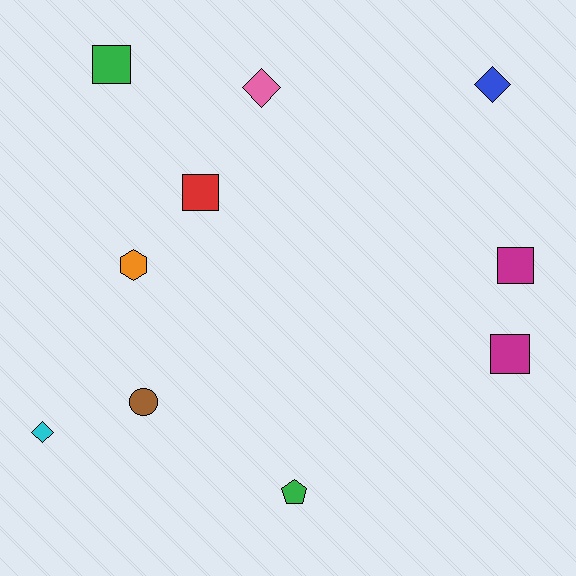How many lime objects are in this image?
There are no lime objects.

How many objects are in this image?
There are 10 objects.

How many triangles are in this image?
There are no triangles.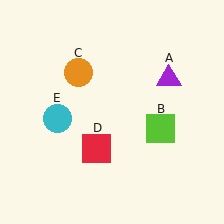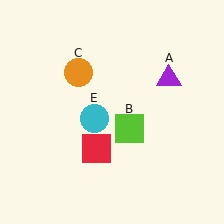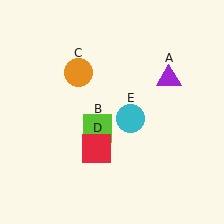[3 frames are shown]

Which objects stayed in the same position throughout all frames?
Purple triangle (object A) and orange circle (object C) and red square (object D) remained stationary.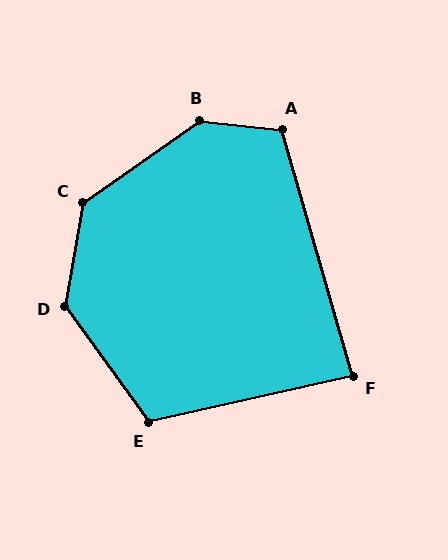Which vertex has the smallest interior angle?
F, at approximately 87 degrees.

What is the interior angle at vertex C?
Approximately 135 degrees (obtuse).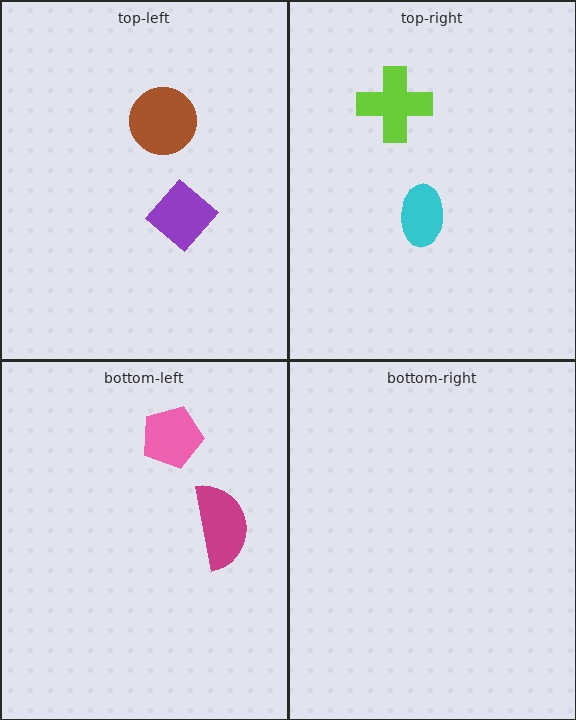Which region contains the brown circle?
The top-left region.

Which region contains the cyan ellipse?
The top-right region.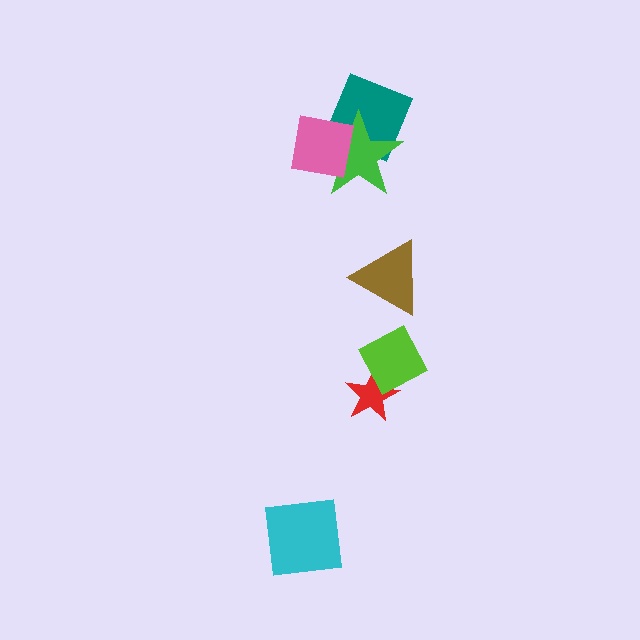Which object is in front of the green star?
The pink square is in front of the green star.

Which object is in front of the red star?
The lime diamond is in front of the red star.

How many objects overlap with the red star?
1 object overlaps with the red star.